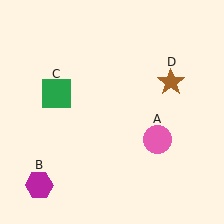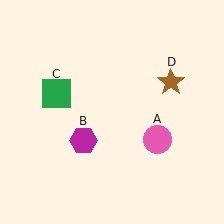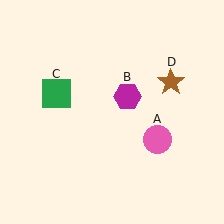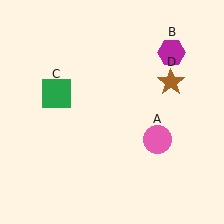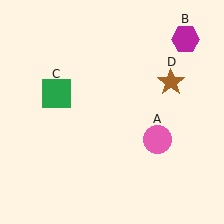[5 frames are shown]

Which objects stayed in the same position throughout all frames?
Pink circle (object A) and green square (object C) and brown star (object D) remained stationary.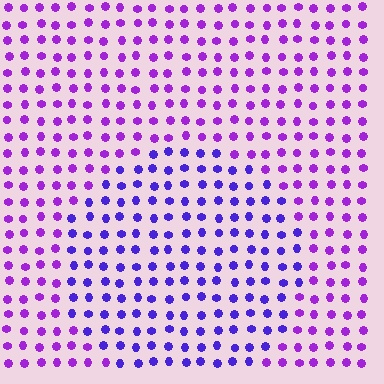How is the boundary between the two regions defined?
The boundary is defined purely by a slight shift in hue (about 30 degrees). Spacing, size, and orientation are identical on both sides.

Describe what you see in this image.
The image is filled with small purple elements in a uniform arrangement. A circle-shaped region is visible where the elements are tinted to a slightly different hue, forming a subtle color boundary.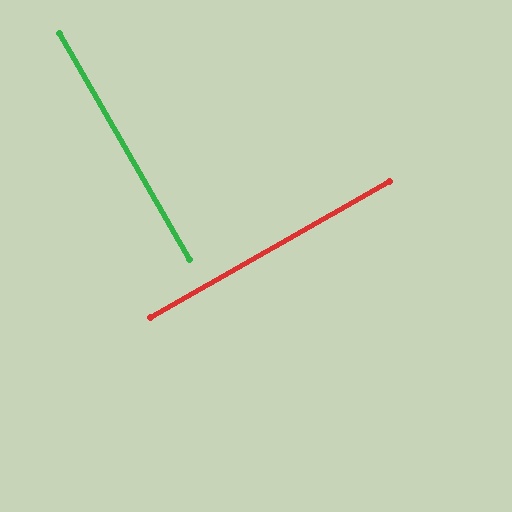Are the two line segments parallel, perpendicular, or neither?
Perpendicular — they meet at approximately 90°.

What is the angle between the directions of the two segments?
Approximately 90 degrees.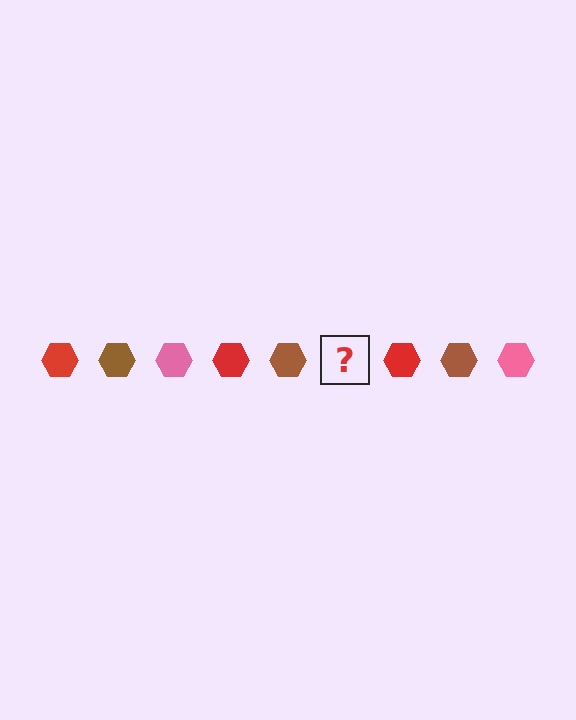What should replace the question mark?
The question mark should be replaced with a pink hexagon.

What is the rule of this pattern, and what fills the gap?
The rule is that the pattern cycles through red, brown, pink hexagons. The gap should be filled with a pink hexagon.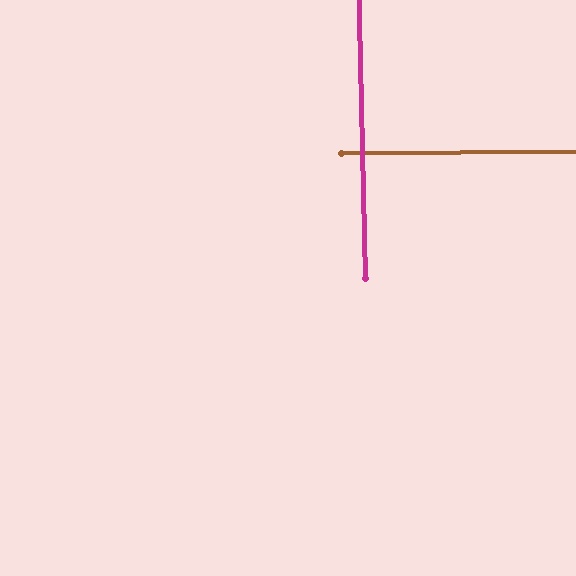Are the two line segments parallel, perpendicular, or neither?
Perpendicular — they meet at approximately 89°.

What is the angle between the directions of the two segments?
Approximately 89 degrees.